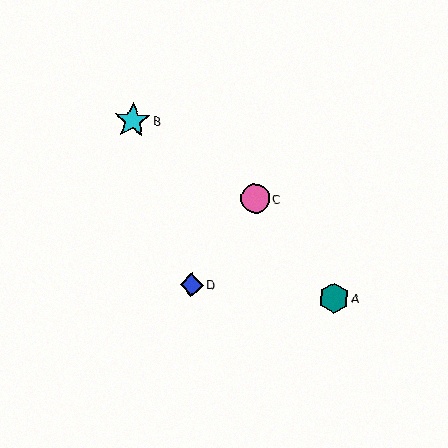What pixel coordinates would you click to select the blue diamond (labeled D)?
Click at (192, 285) to select the blue diamond D.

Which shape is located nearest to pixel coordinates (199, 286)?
The blue diamond (labeled D) at (192, 285) is nearest to that location.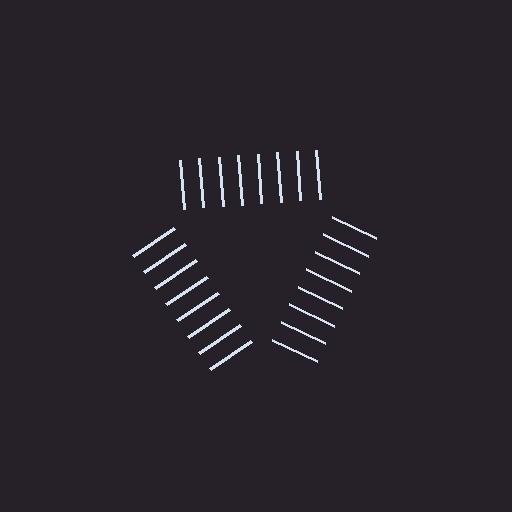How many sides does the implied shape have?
3 sides — the line-ends trace a triangle.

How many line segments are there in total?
24 — 8 along each of the 3 edges.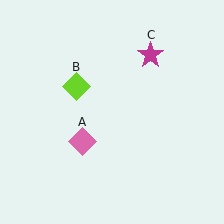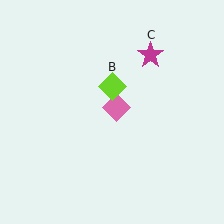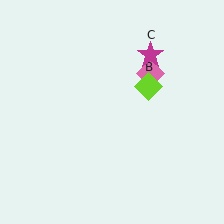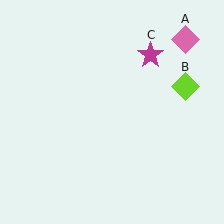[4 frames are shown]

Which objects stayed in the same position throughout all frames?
Magenta star (object C) remained stationary.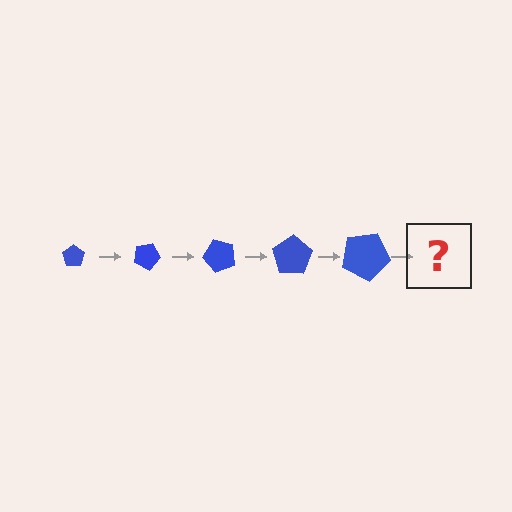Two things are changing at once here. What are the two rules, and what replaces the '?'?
The two rules are that the pentagon grows larger each step and it rotates 25 degrees each step. The '?' should be a pentagon, larger than the previous one and rotated 125 degrees from the start.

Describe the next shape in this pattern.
It should be a pentagon, larger than the previous one and rotated 125 degrees from the start.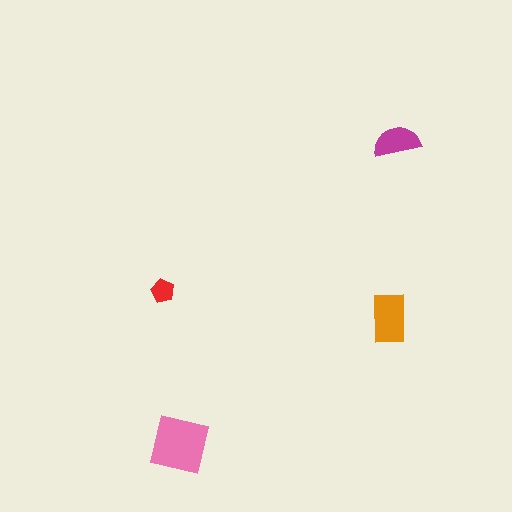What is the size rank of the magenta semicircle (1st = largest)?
3rd.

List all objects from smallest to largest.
The red pentagon, the magenta semicircle, the orange rectangle, the pink square.